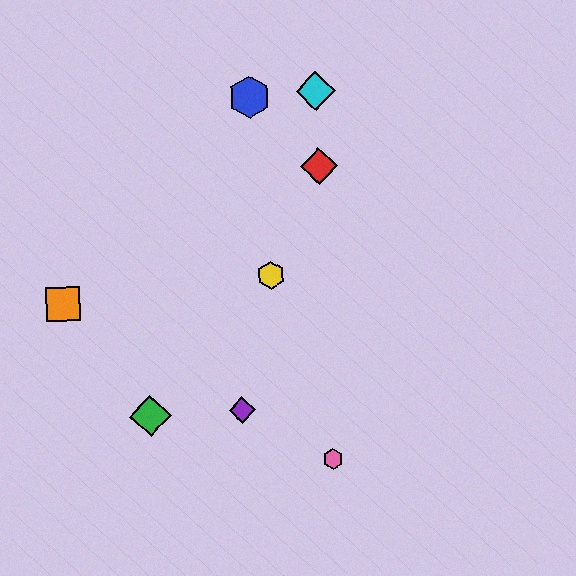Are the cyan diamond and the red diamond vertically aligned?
Yes, both are at x≈316.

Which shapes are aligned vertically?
The red diamond, the cyan diamond, the pink hexagon are aligned vertically.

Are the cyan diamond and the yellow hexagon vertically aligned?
No, the cyan diamond is at x≈316 and the yellow hexagon is at x≈271.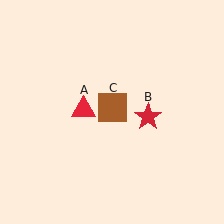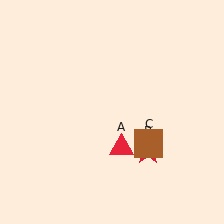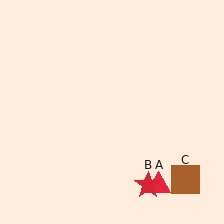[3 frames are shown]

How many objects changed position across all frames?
3 objects changed position: red triangle (object A), red star (object B), brown square (object C).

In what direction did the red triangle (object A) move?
The red triangle (object A) moved down and to the right.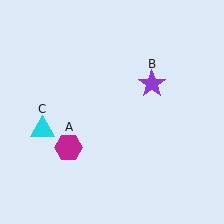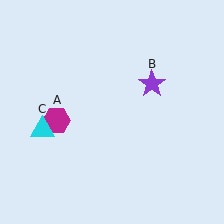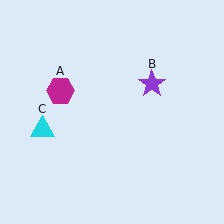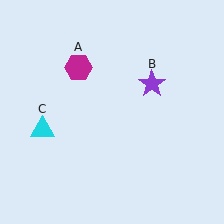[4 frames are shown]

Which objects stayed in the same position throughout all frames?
Purple star (object B) and cyan triangle (object C) remained stationary.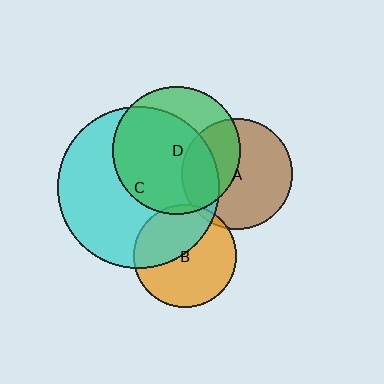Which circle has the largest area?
Circle C (cyan).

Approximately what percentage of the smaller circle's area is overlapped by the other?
Approximately 25%.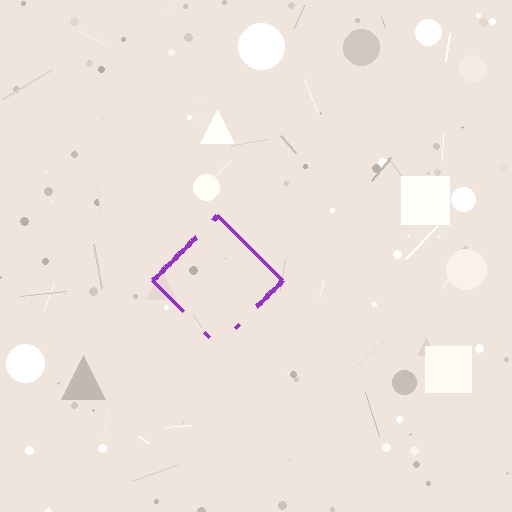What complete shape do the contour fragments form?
The contour fragments form a diamond.